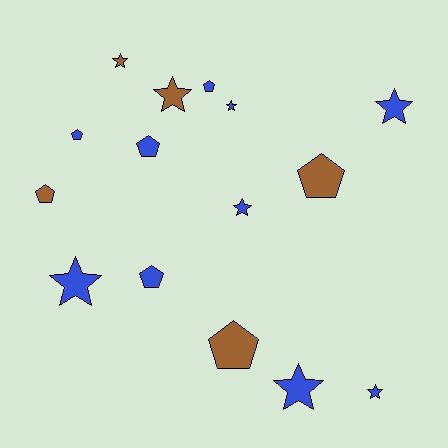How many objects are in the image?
There are 15 objects.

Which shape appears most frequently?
Star, with 8 objects.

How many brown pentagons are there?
There are 3 brown pentagons.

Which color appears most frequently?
Blue, with 10 objects.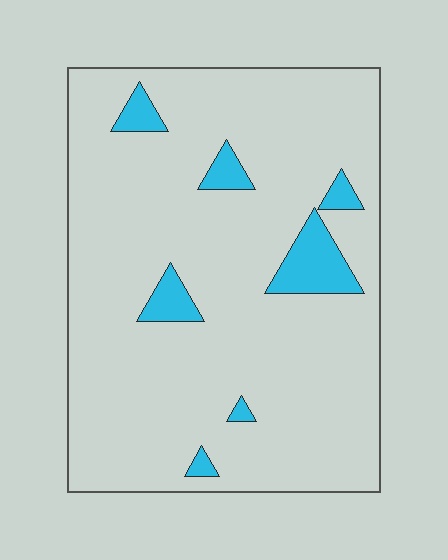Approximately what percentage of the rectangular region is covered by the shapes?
Approximately 10%.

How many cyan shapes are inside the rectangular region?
7.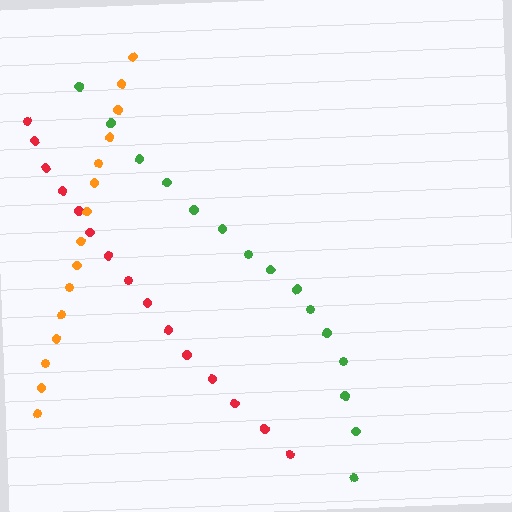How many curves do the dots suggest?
There are 3 distinct paths.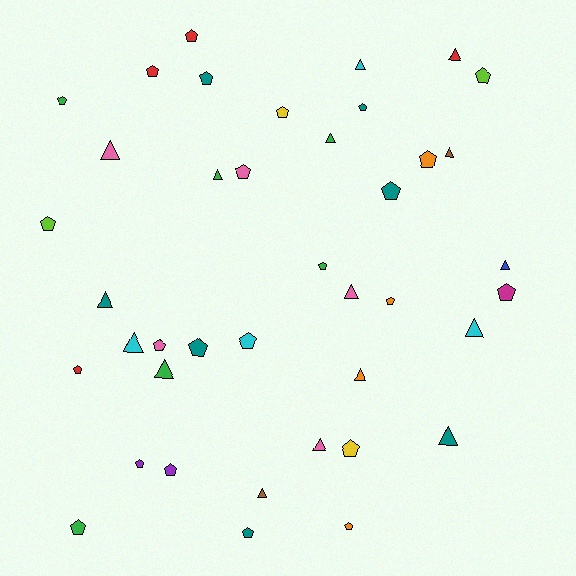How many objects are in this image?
There are 40 objects.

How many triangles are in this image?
There are 16 triangles.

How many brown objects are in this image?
There are 2 brown objects.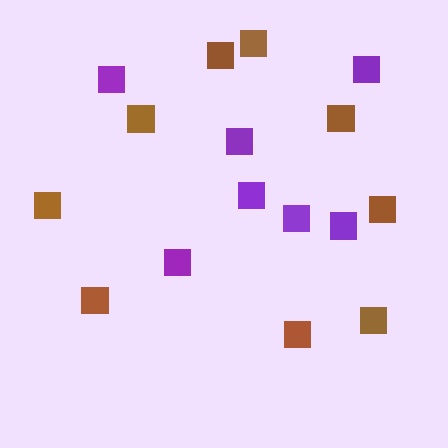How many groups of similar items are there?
There are 2 groups: one group of purple squares (7) and one group of brown squares (9).